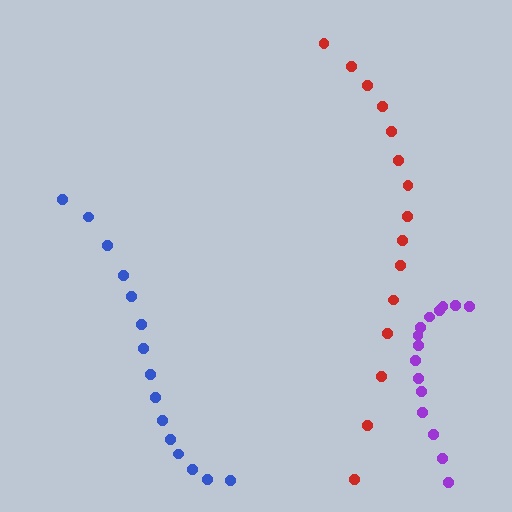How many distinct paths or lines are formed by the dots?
There are 3 distinct paths.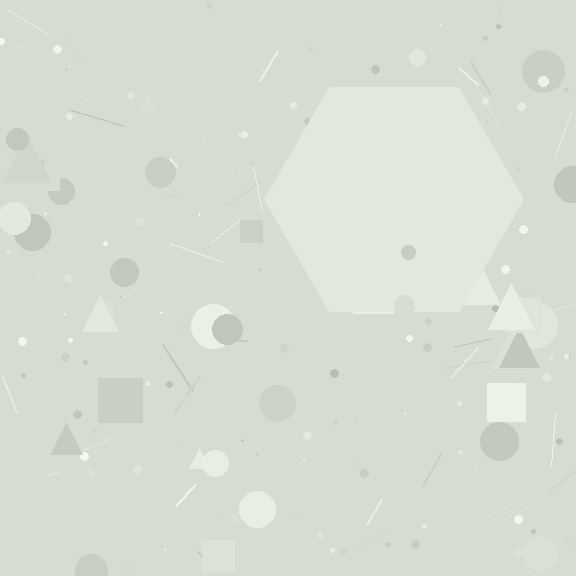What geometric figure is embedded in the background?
A hexagon is embedded in the background.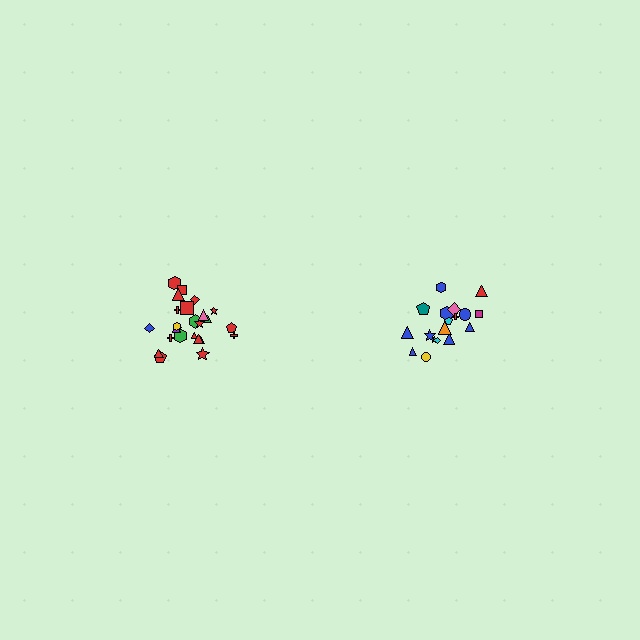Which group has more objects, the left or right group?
The left group.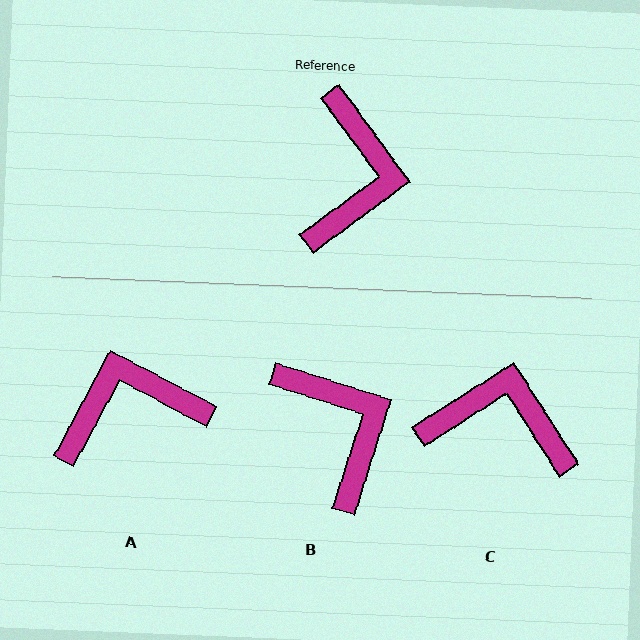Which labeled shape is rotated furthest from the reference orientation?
A, about 116 degrees away.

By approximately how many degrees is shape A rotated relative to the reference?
Approximately 116 degrees counter-clockwise.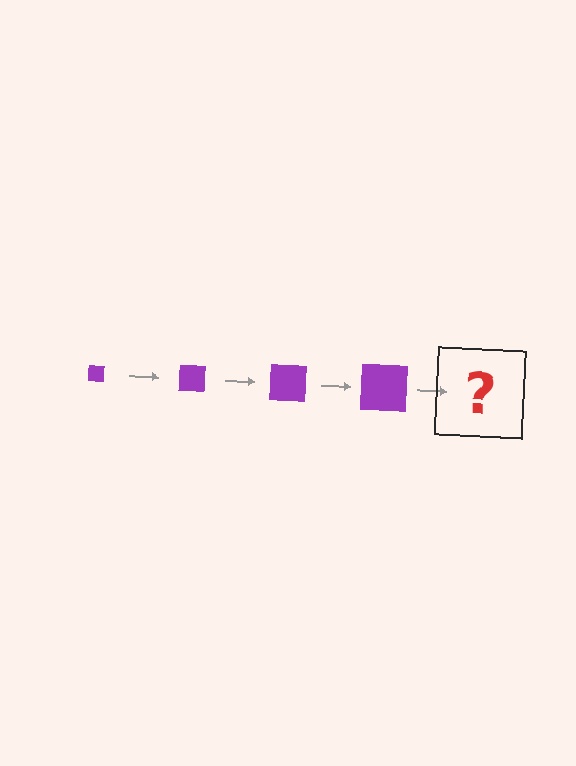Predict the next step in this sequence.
The next step is a purple square, larger than the previous one.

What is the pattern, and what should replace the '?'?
The pattern is that the square gets progressively larger each step. The '?' should be a purple square, larger than the previous one.